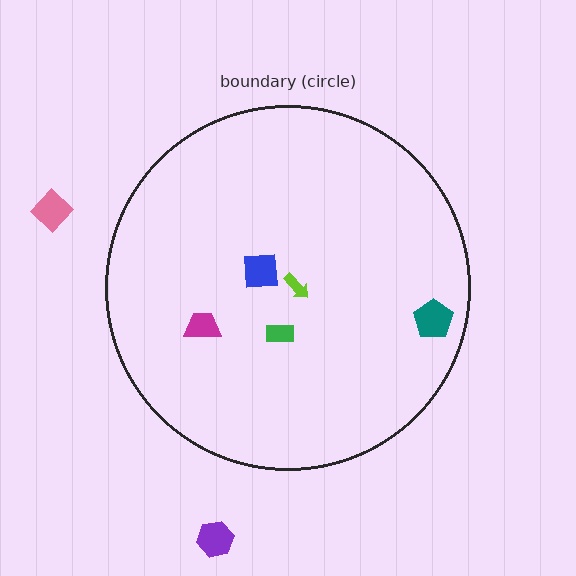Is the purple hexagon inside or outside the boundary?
Outside.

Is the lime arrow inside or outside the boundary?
Inside.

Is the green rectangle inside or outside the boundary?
Inside.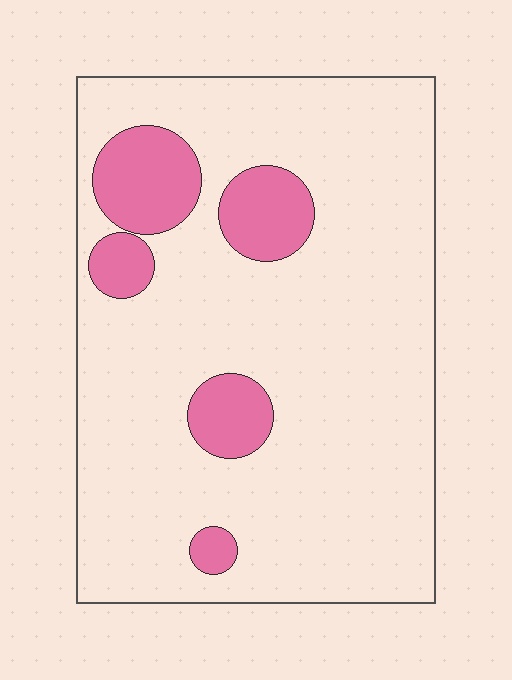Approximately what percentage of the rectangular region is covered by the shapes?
Approximately 15%.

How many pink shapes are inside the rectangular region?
5.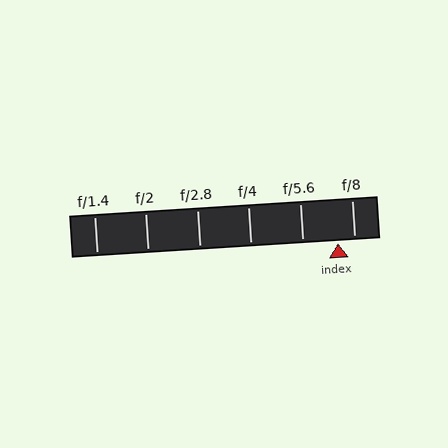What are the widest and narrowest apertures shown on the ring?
The widest aperture shown is f/1.4 and the narrowest is f/8.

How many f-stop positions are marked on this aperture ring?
There are 6 f-stop positions marked.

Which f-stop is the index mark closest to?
The index mark is closest to f/8.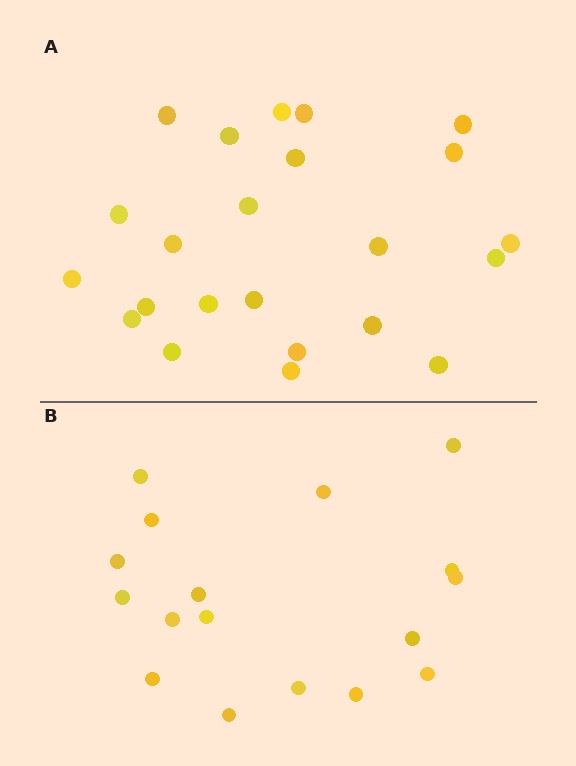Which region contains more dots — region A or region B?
Region A (the top region) has more dots.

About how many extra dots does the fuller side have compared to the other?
Region A has about 6 more dots than region B.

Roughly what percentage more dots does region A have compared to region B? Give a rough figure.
About 35% more.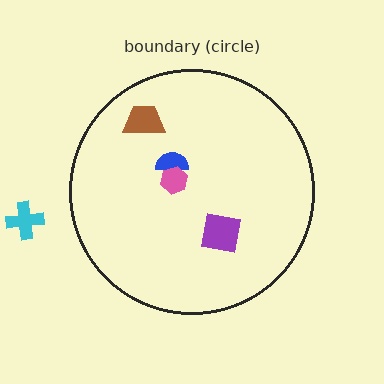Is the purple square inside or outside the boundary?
Inside.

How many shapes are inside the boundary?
4 inside, 1 outside.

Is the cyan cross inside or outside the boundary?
Outside.